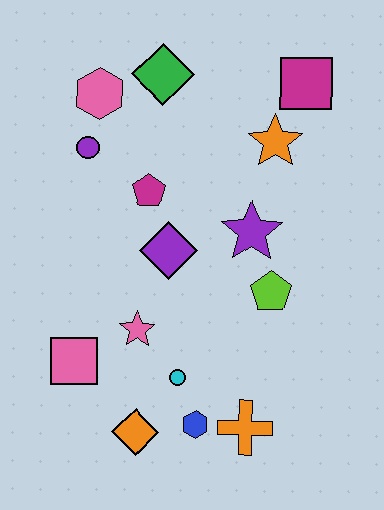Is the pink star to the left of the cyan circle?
Yes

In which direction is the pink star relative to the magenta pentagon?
The pink star is below the magenta pentagon.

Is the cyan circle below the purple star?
Yes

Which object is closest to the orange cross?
The blue hexagon is closest to the orange cross.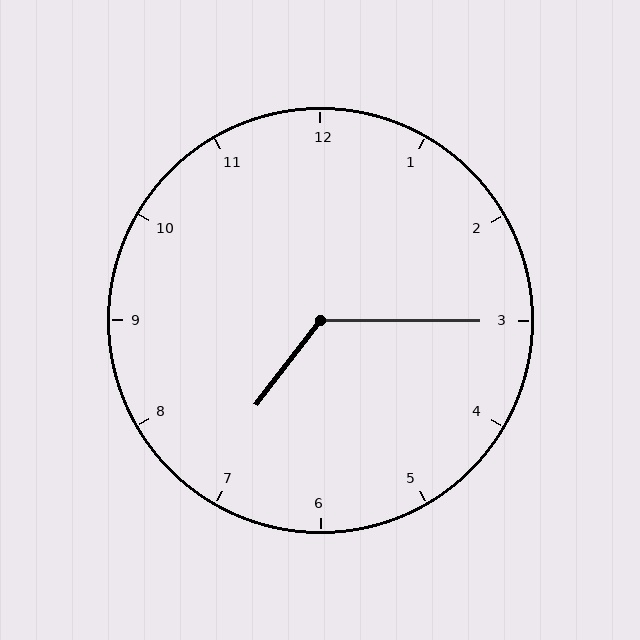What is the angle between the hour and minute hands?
Approximately 128 degrees.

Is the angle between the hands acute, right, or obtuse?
It is obtuse.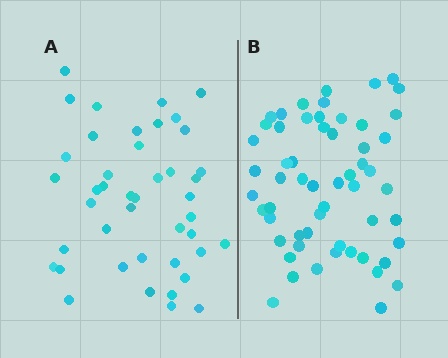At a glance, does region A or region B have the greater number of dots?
Region B (the right region) has more dots.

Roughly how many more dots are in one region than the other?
Region B has approximately 15 more dots than region A.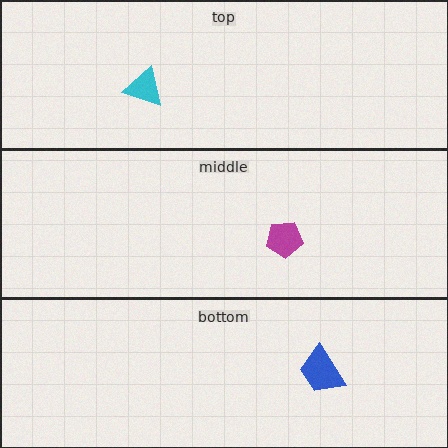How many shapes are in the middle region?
1.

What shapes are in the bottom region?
The blue trapezoid.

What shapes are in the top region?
The cyan triangle.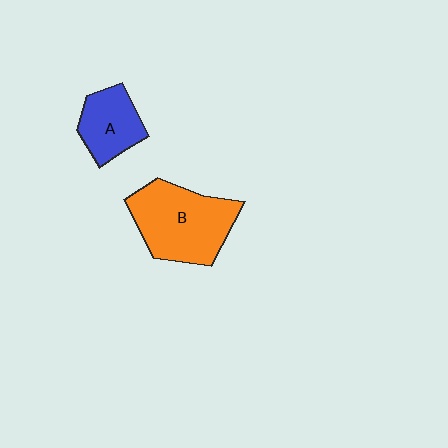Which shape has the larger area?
Shape B (orange).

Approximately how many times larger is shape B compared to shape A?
Approximately 1.8 times.